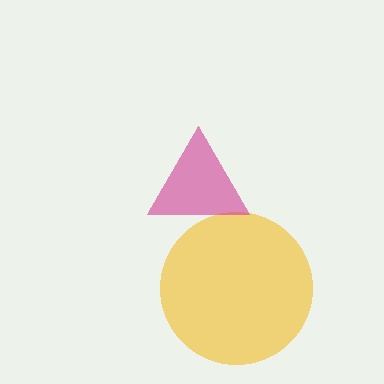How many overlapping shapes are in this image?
There are 2 overlapping shapes in the image.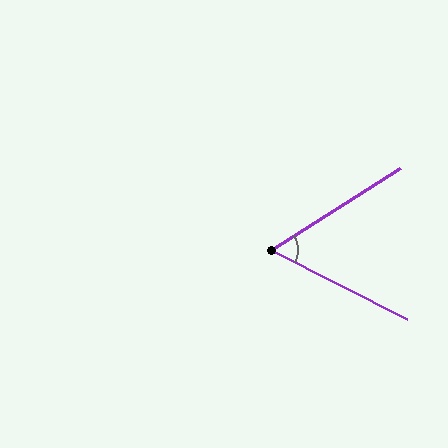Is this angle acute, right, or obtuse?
It is acute.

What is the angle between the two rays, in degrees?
Approximately 60 degrees.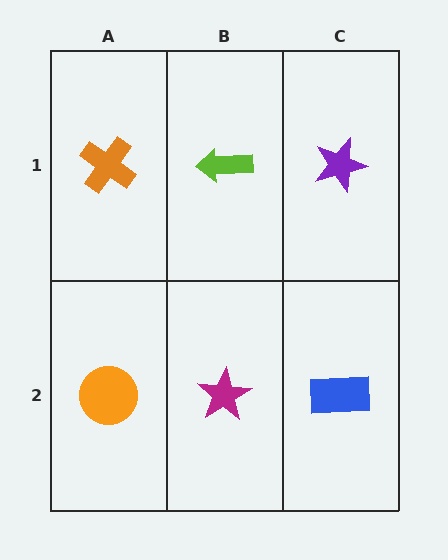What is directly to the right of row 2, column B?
A blue rectangle.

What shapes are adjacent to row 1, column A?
An orange circle (row 2, column A), a lime arrow (row 1, column B).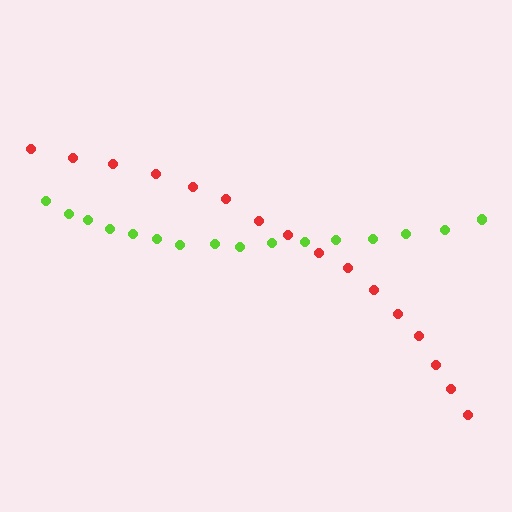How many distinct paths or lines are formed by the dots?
There are 2 distinct paths.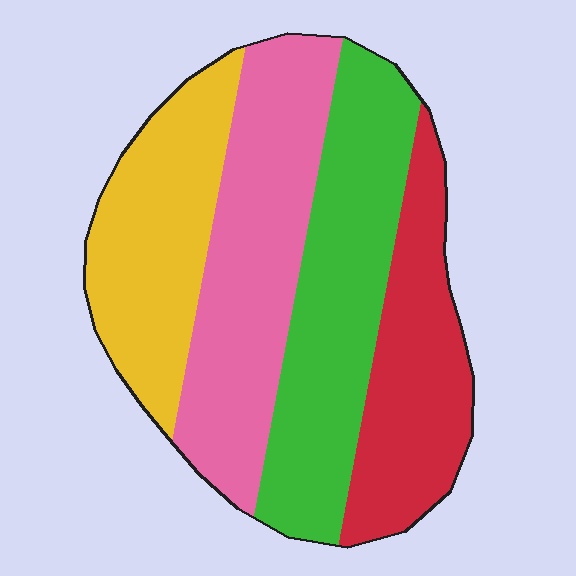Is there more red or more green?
Green.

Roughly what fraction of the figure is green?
Green covers roughly 30% of the figure.